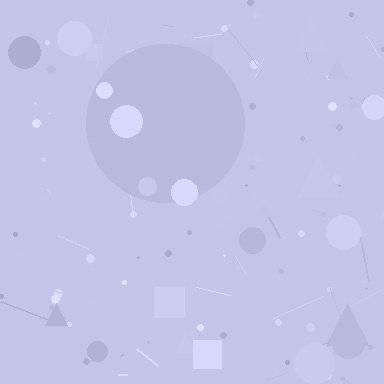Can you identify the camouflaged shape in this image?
The camouflaged shape is a circle.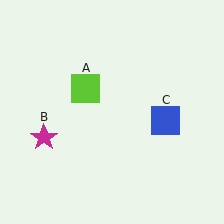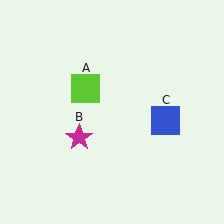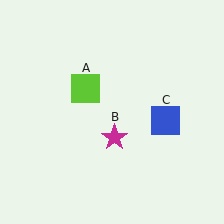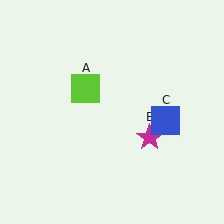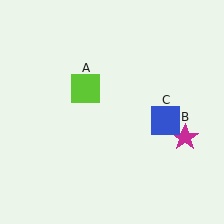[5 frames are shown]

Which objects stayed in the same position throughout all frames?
Lime square (object A) and blue square (object C) remained stationary.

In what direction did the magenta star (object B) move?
The magenta star (object B) moved right.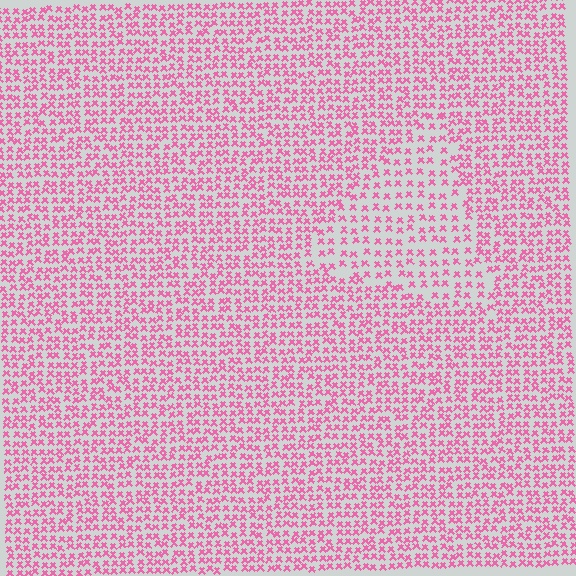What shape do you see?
I see a triangle.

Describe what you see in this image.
The image contains small pink elements arranged at two different densities. A triangle-shaped region is visible where the elements are less densely packed than the surrounding area.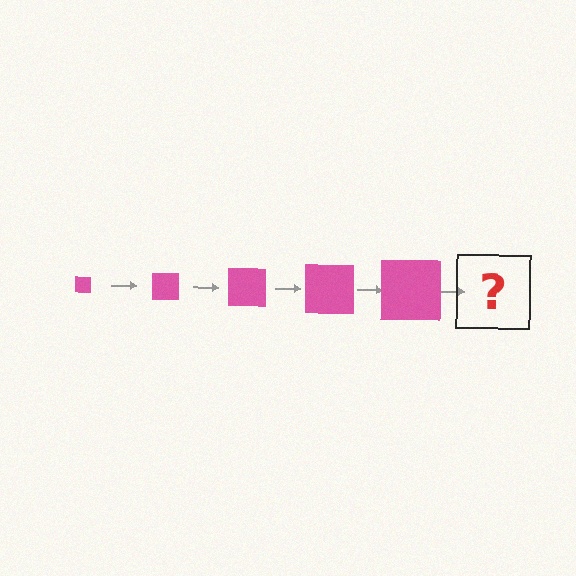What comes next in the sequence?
The next element should be a pink square, larger than the previous one.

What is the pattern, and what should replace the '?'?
The pattern is that the square gets progressively larger each step. The '?' should be a pink square, larger than the previous one.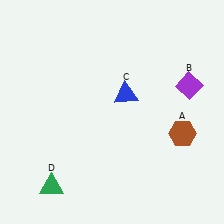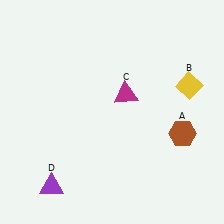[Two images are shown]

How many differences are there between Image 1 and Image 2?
There are 3 differences between the two images.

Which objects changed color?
B changed from purple to yellow. C changed from blue to magenta. D changed from green to purple.